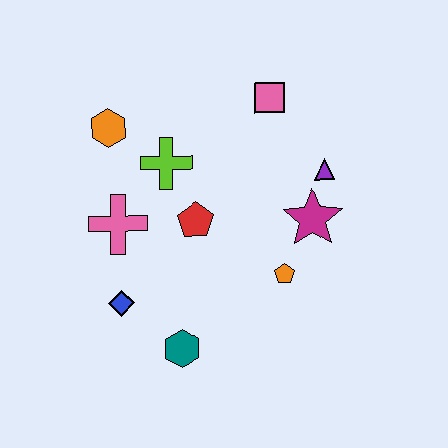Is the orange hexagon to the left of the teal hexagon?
Yes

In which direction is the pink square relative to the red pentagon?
The pink square is above the red pentagon.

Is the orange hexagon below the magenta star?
No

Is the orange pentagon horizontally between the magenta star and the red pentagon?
Yes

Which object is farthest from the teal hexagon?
The pink square is farthest from the teal hexagon.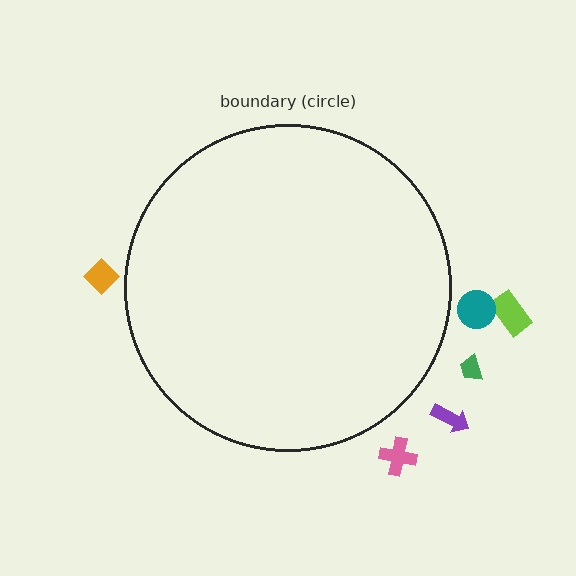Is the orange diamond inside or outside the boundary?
Outside.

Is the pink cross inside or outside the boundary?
Outside.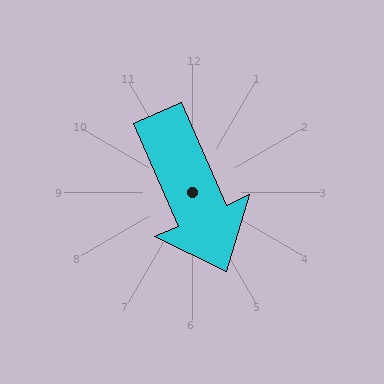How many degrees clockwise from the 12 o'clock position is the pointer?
Approximately 156 degrees.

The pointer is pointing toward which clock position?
Roughly 5 o'clock.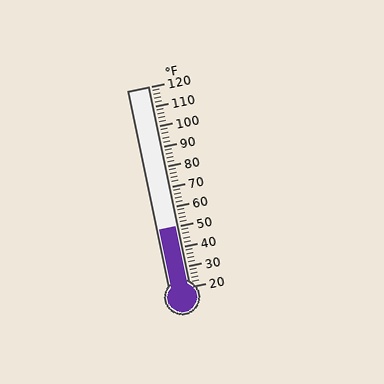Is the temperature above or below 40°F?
The temperature is above 40°F.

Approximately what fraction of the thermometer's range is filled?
The thermometer is filled to approximately 30% of its range.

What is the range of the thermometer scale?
The thermometer scale ranges from 20°F to 120°F.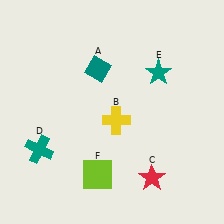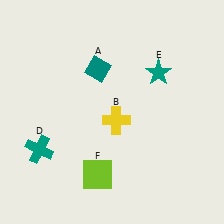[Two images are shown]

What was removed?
The red star (C) was removed in Image 2.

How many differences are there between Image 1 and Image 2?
There is 1 difference between the two images.